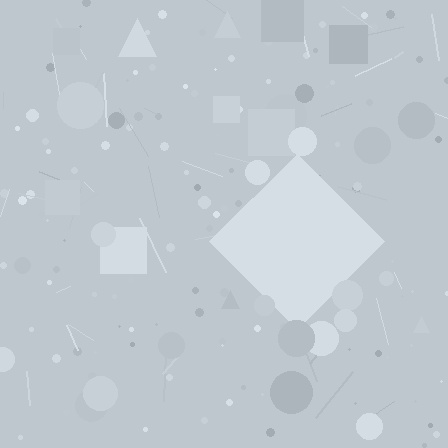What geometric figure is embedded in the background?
A diamond is embedded in the background.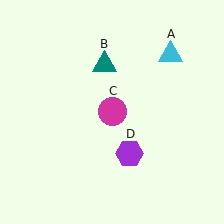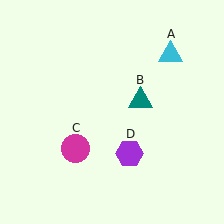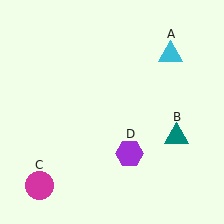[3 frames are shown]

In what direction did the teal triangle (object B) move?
The teal triangle (object B) moved down and to the right.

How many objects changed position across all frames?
2 objects changed position: teal triangle (object B), magenta circle (object C).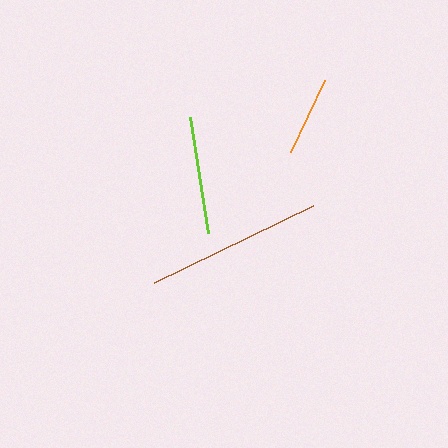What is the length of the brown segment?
The brown segment is approximately 176 pixels long.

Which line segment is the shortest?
The orange line is the shortest at approximately 80 pixels.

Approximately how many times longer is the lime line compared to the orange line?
The lime line is approximately 1.5 times the length of the orange line.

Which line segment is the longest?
The brown line is the longest at approximately 176 pixels.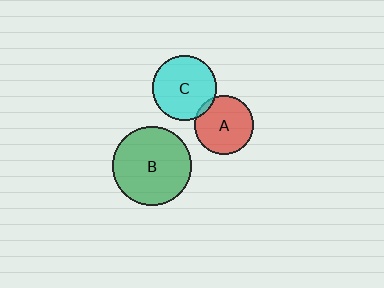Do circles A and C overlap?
Yes.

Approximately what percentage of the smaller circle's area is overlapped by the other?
Approximately 5%.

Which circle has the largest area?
Circle B (green).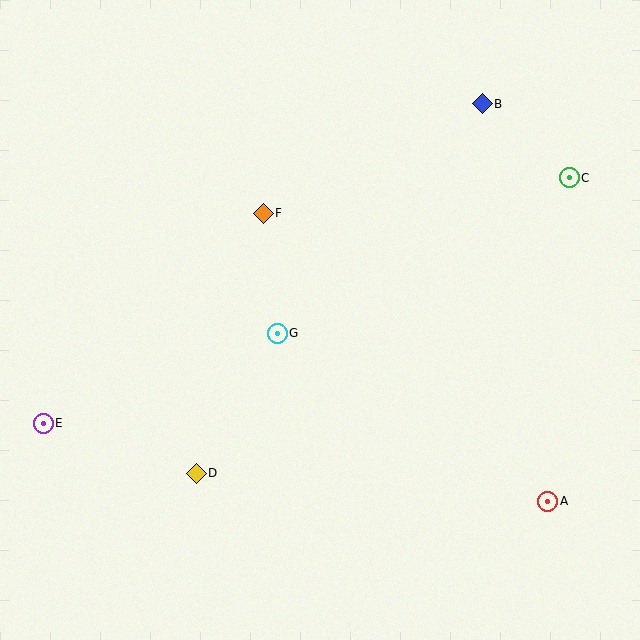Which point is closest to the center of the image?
Point G at (277, 333) is closest to the center.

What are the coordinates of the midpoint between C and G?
The midpoint between C and G is at (423, 256).